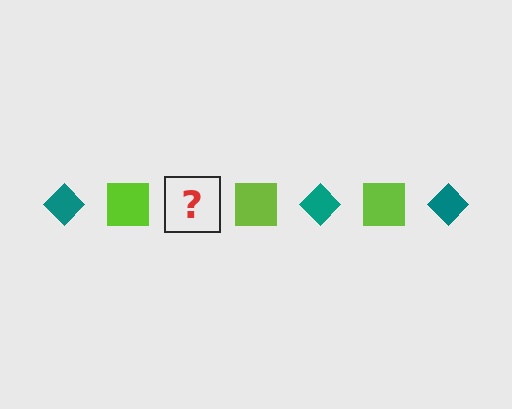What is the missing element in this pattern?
The missing element is a teal diamond.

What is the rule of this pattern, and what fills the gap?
The rule is that the pattern alternates between teal diamond and lime square. The gap should be filled with a teal diamond.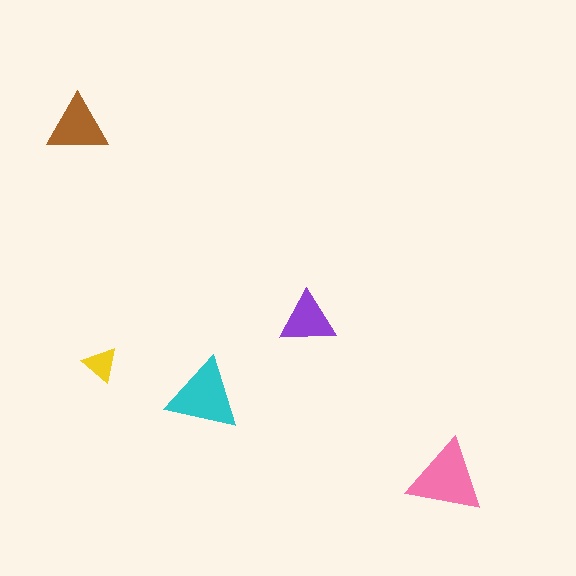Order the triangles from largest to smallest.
the pink one, the cyan one, the brown one, the purple one, the yellow one.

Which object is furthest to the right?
The pink triangle is rightmost.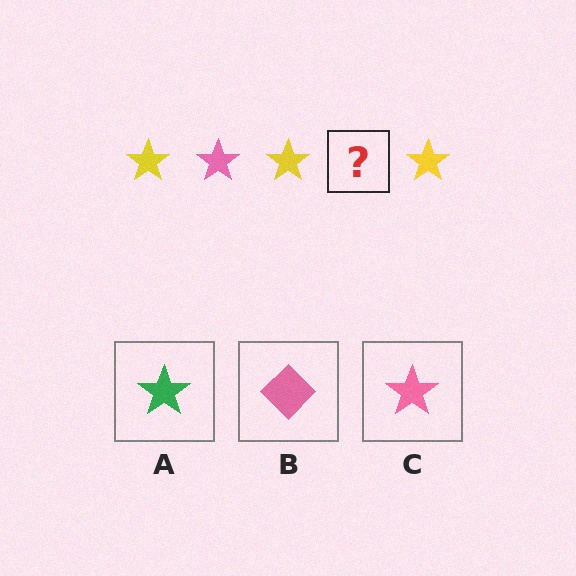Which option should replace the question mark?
Option C.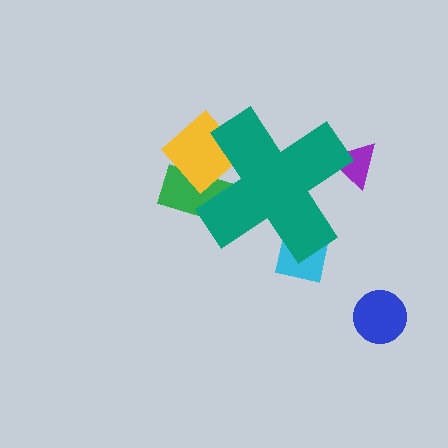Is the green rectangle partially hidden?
Yes, the green rectangle is partially hidden behind the teal cross.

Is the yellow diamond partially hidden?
Yes, the yellow diamond is partially hidden behind the teal cross.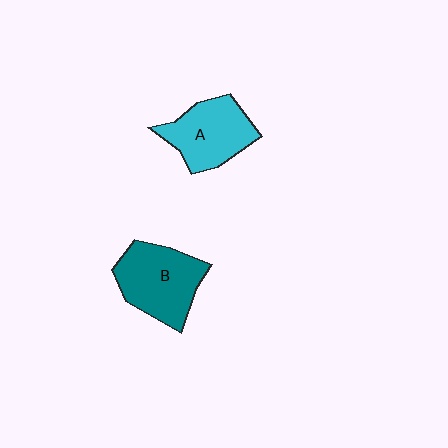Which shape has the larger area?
Shape B (teal).